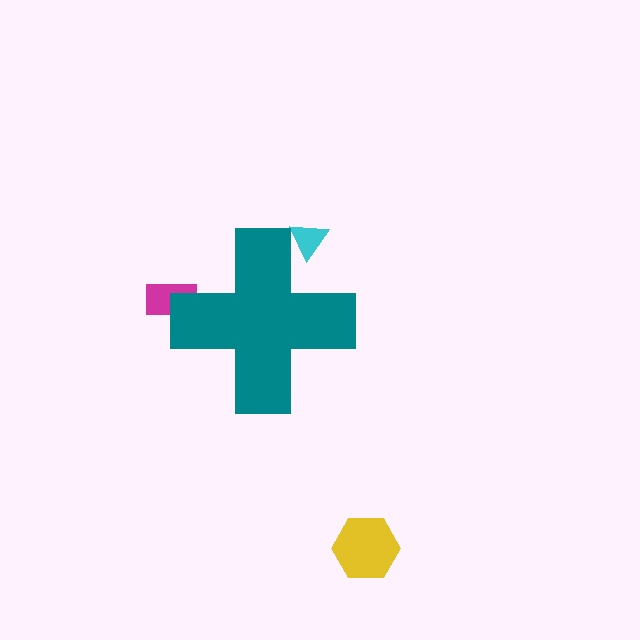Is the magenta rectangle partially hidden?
Yes, the magenta rectangle is partially hidden behind the teal cross.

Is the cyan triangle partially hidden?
Yes, the cyan triangle is partially hidden behind the teal cross.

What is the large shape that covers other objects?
A teal cross.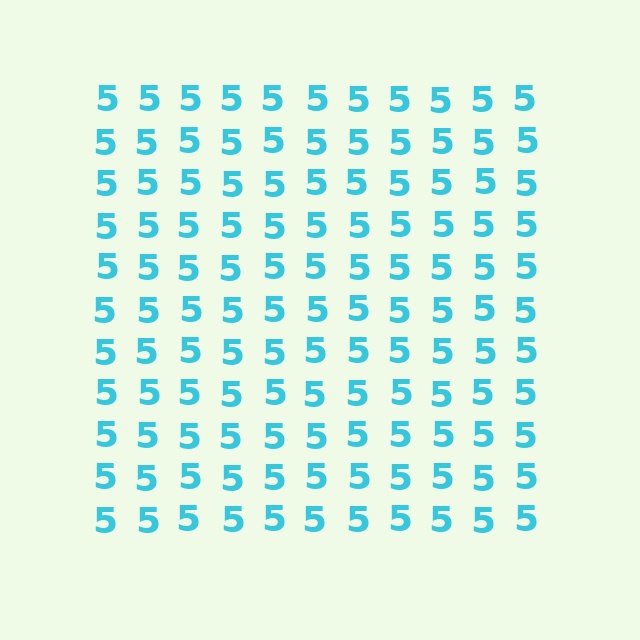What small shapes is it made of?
It is made of small digit 5's.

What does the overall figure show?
The overall figure shows a square.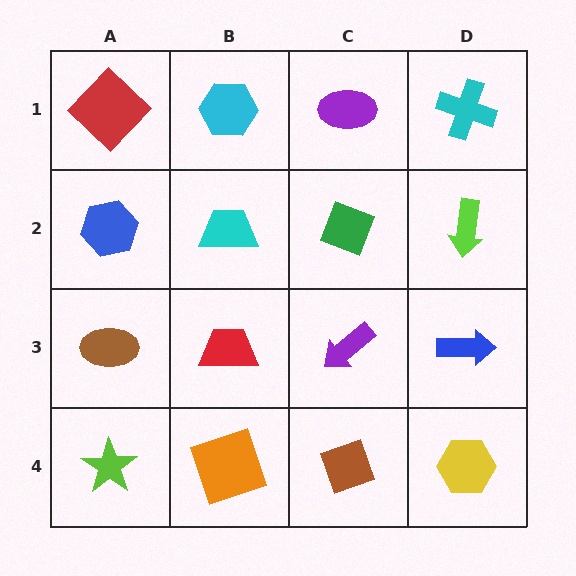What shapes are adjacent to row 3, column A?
A blue hexagon (row 2, column A), a lime star (row 4, column A), a red trapezoid (row 3, column B).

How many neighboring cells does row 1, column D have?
2.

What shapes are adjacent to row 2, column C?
A purple ellipse (row 1, column C), a purple arrow (row 3, column C), a cyan trapezoid (row 2, column B), a lime arrow (row 2, column D).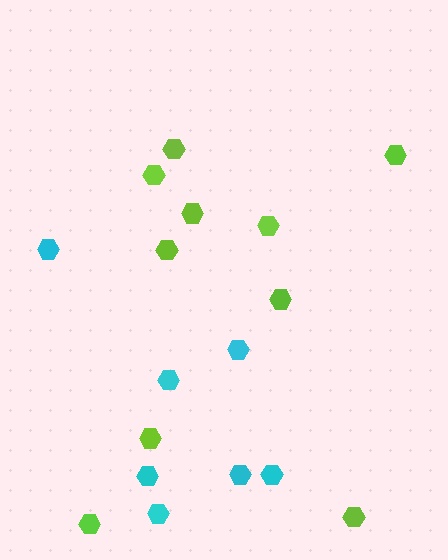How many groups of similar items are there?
There are 2 groups: one group of cyan hexagons (7) and one group of lime hexagons (10).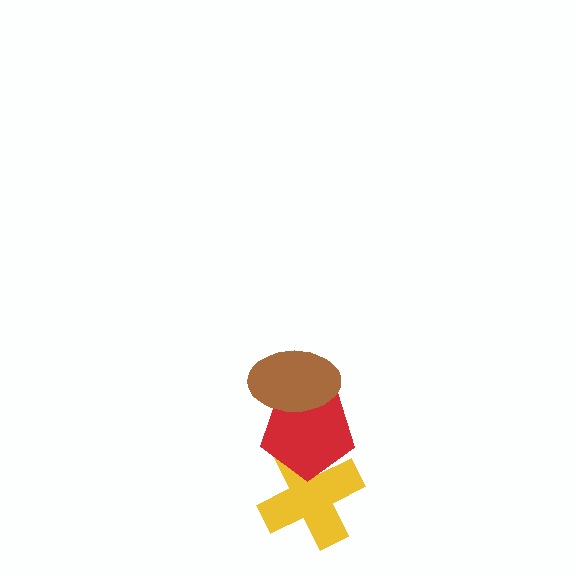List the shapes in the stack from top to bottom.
From top to bottom: the brown ellipse, the red pentagon, the yellow cross.